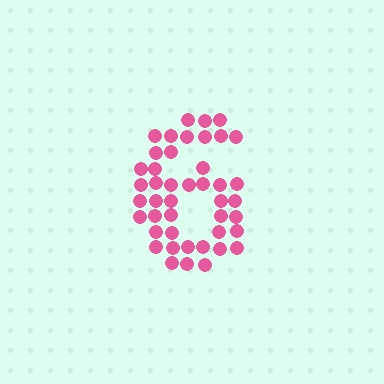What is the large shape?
The large shape is the digit 6.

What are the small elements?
The small elements are circles.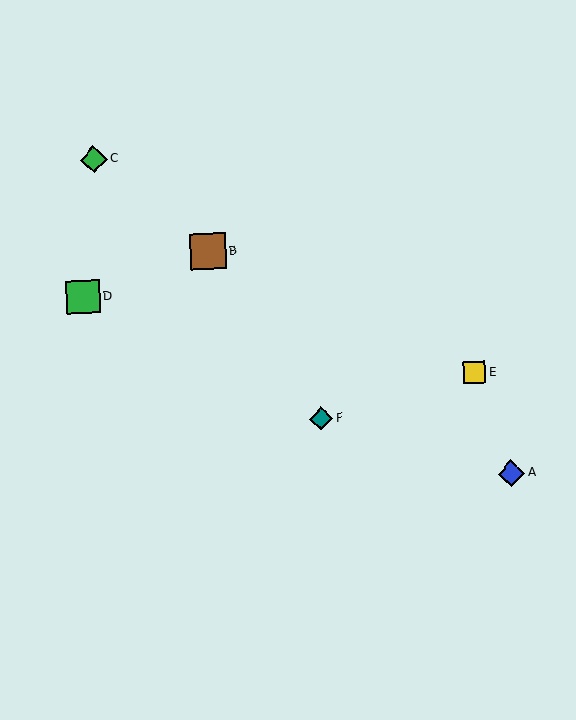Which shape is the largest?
The brown square (labeled B) is the largest.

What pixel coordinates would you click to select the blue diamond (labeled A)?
Click at (511, 473) to select the blue diamond A.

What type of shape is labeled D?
Shape D is a green square.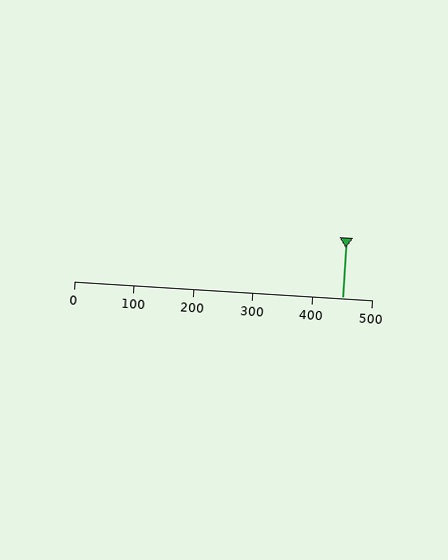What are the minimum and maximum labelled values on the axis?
The axis runs from 0 to 500.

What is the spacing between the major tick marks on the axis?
The major ticks are spaced 100 apart.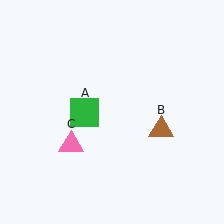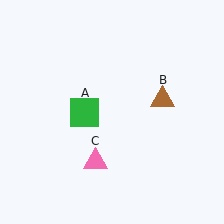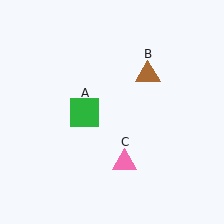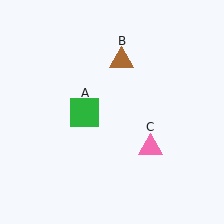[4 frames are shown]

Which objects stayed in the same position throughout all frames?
Green square (object A) remained stationary.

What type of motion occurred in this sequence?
The brown triangle (object B), pink triangle (object C) rotated counterclockwise around the center of the scene.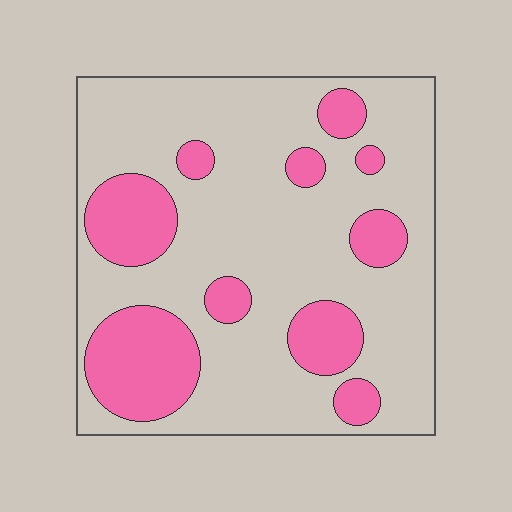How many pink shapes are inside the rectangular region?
10.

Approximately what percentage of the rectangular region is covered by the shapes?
Approximately 25%.